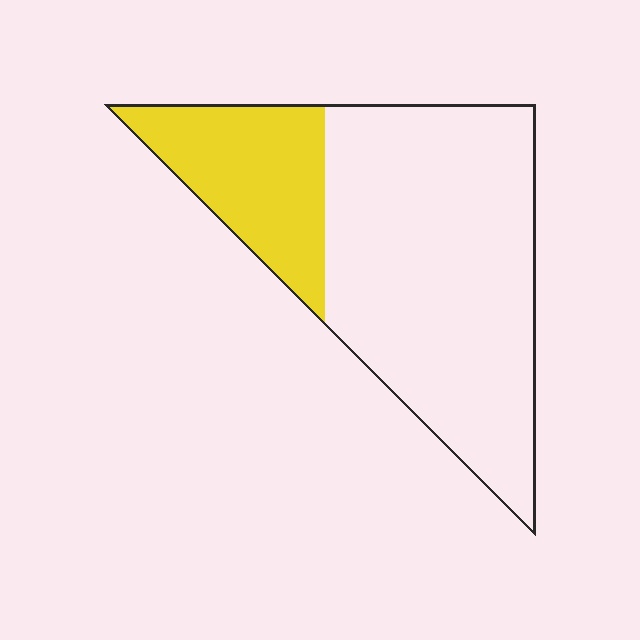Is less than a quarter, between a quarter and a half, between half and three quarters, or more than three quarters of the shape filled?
Between a quarter and a half.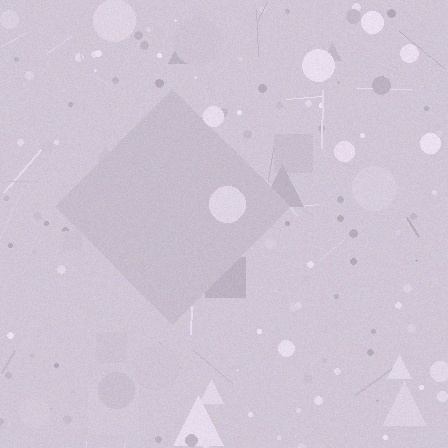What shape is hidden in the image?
A diamond is hidden in the image.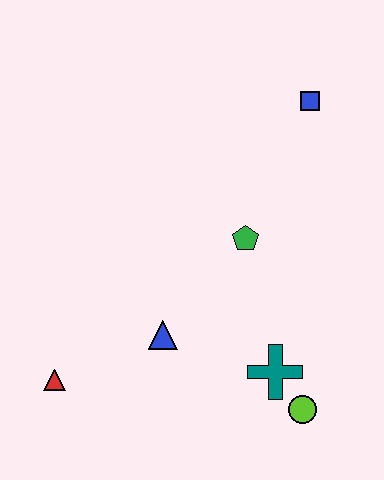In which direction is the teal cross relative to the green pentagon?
The teal cross is below the green pentagon.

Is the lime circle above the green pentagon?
No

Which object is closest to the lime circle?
The teal cross is closest to the lime circle.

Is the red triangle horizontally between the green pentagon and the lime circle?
No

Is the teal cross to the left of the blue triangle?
No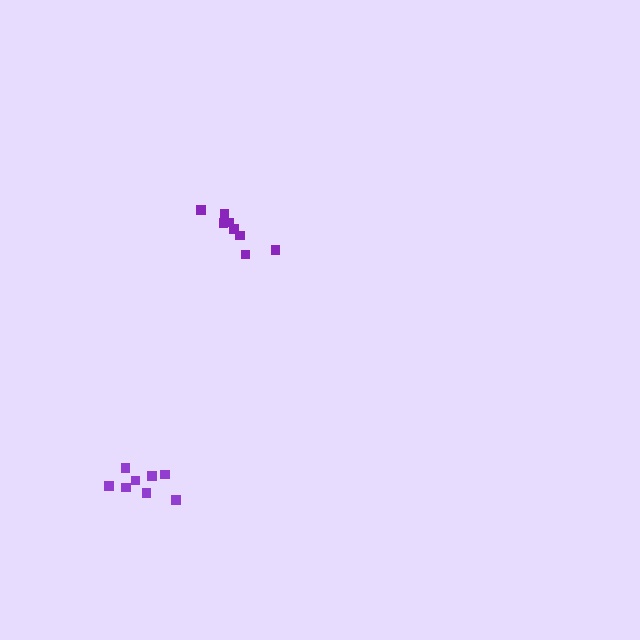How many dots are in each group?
Group 1: 8 dots, Group 2: 8 dots (16 total).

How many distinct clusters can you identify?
There are 2 distinct clusters.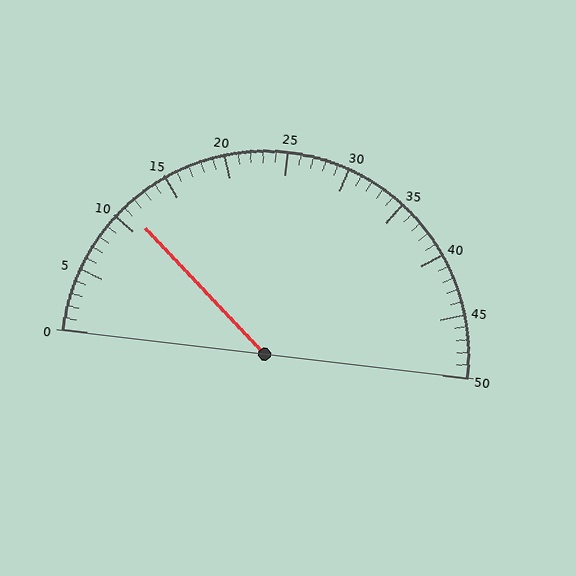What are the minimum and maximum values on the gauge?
The gauge ranges from 0 to 50.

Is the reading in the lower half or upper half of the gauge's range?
The reading is in the lower half of the range (0 to 50).